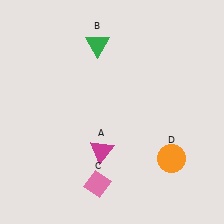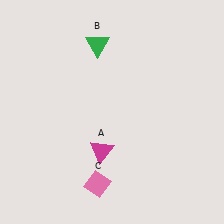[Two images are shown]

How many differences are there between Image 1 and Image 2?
There is 1 difference between the two images.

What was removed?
The orange circle (D) was removed in Image 2.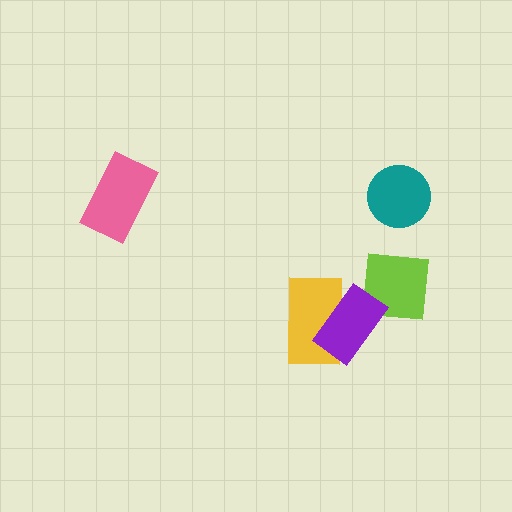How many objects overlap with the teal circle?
0 objects overlap with the teal circle.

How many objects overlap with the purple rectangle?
2 objects overlap with the purple rectangle.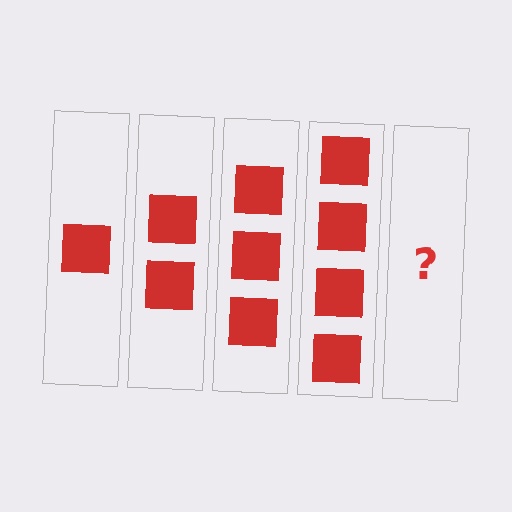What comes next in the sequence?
The next element should be 5 squares.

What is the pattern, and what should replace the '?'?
The pattern is that each step adds one more square. The '?' should be 5 squares.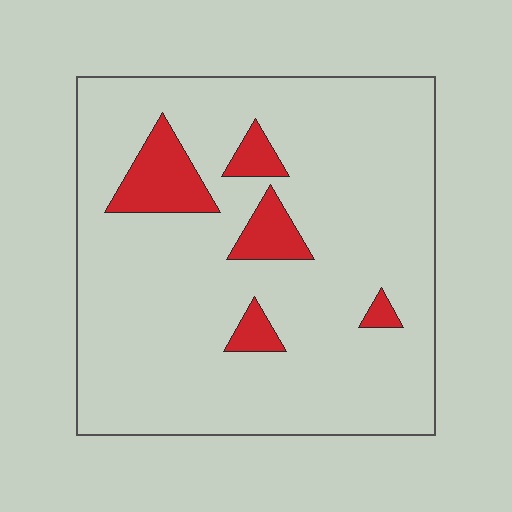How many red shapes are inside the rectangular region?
5.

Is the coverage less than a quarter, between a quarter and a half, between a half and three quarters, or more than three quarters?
Less than a quarter.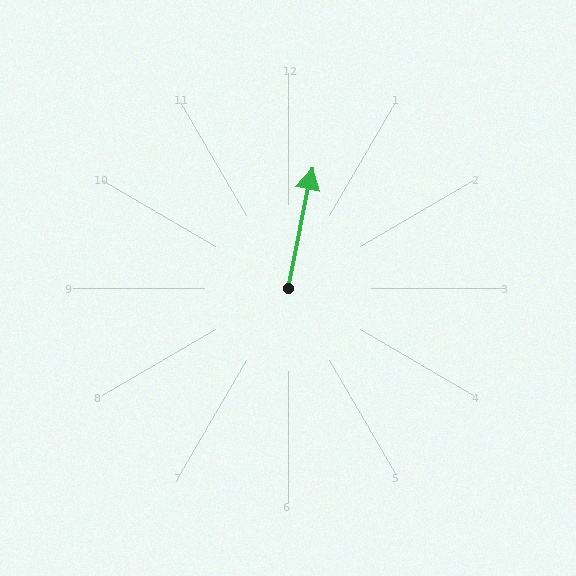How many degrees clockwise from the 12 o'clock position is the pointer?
Approximately 11 degrees.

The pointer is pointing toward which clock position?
Roughly 12 o'clock.